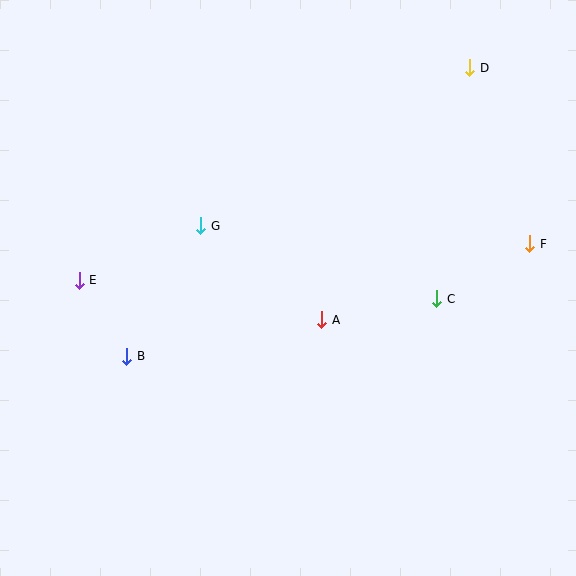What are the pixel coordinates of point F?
Point F is at (530, 244).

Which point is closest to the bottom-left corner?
Point B is closest to the bottom-left corner.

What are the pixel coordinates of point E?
Point E is at (79, 280).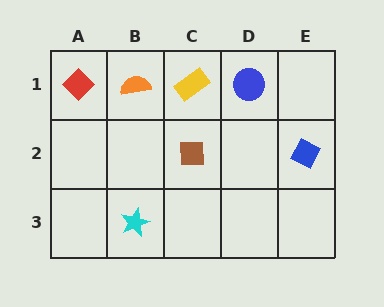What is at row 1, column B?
An orange semicircle.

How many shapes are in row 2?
2 shapes.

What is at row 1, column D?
A blue circle.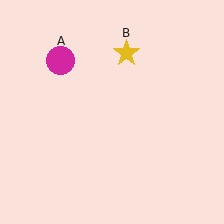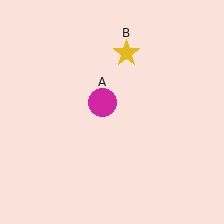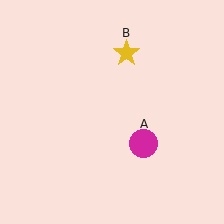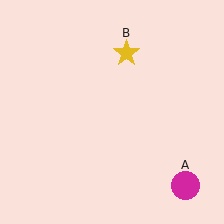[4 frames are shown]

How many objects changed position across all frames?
1 object changed position: magenta circle (object A).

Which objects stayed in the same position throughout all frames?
Yellow star (object B) remained stationary.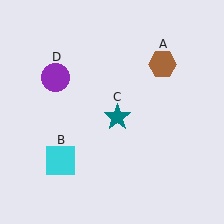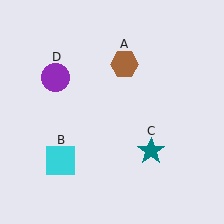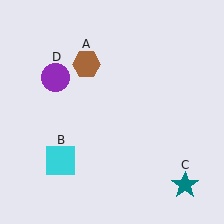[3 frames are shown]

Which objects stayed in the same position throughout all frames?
Cyan square (object B) and purple circle (object D) remained stationary.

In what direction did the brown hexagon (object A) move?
The brown hexagon (object A) moved left.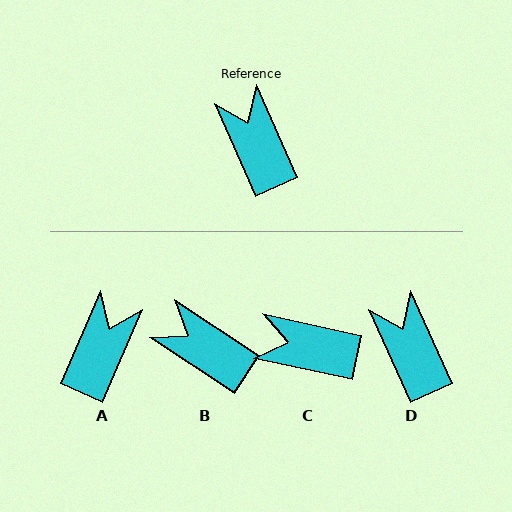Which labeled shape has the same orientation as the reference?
D.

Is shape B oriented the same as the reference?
No, it is off by about 32 degrees.